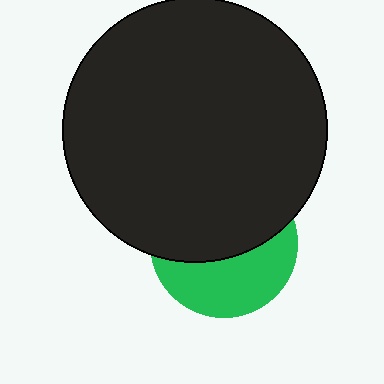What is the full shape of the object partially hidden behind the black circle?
The partially hidden object is a green circle.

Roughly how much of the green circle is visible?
A small part of it is visible (roughly 43%).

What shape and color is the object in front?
The object in front is a black circle.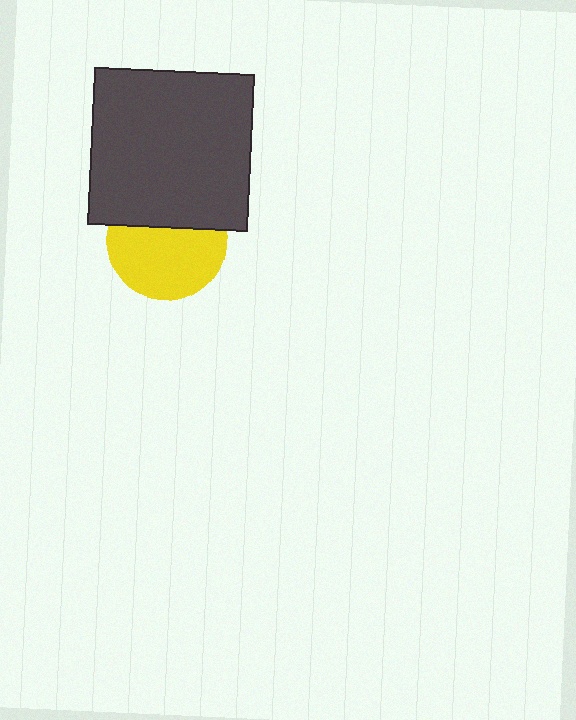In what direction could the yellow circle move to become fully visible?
The yellow circle could move down. That would shift it out from behind the dark gray rectangle entirely.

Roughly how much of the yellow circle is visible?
About half of it is visible (roughly 63%).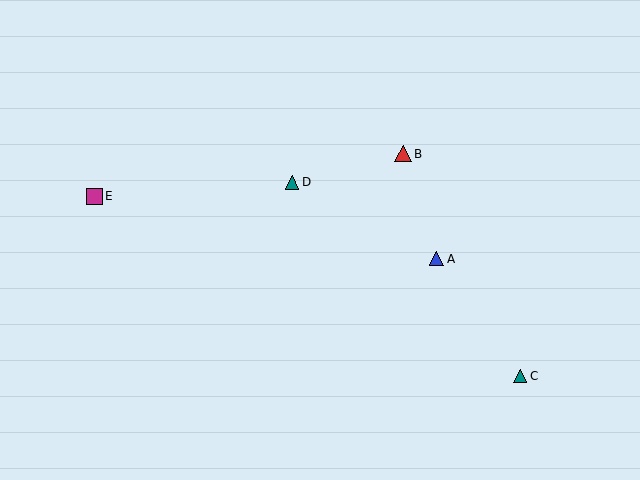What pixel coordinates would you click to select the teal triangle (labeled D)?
Click at (292, 182) to select the teal triangle D.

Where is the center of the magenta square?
The center of the magenta square is at (94, 196).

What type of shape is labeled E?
Shape E is a magenta square.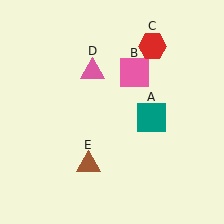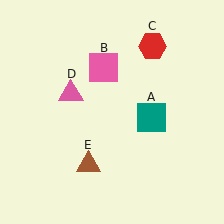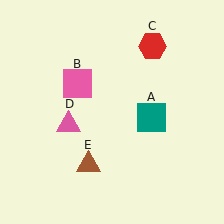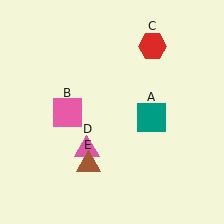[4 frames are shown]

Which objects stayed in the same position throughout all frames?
Teal square (object A) and red hexagon (object C) and brown triangle (object E) remained stationary.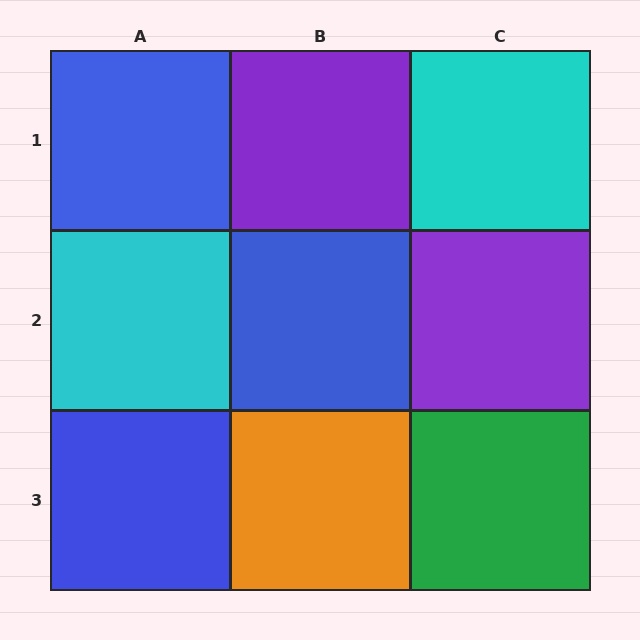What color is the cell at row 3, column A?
Blue.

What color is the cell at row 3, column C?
Green.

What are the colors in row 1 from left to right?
Blue, purple, cyan.